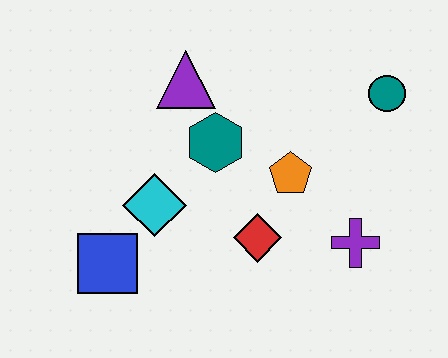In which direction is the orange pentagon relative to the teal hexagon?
The orange pentagon is to the right of the teal hexagon.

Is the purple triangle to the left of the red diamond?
Yes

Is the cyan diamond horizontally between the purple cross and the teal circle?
No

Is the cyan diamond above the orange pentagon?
No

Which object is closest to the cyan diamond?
The blue square is closest to the cyan diamond.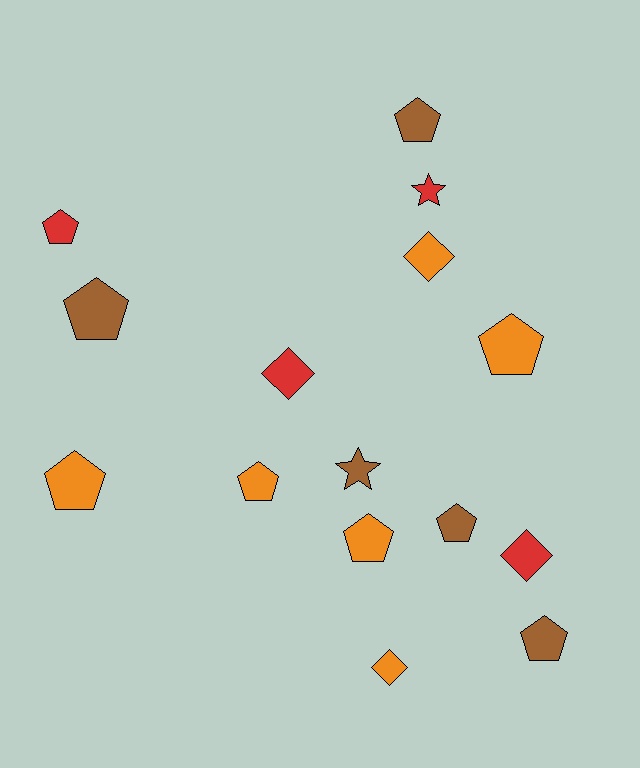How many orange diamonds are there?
There are 2 orange diamonds.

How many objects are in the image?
There are 15 objects.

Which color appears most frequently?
Orange, with 6 objects.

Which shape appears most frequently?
Pentagon, with 9 objects.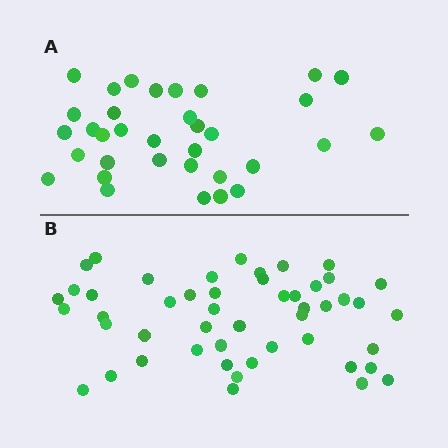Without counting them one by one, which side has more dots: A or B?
Region B (the bottom region) has more dots.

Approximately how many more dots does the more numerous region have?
Region B has approximately 15 more dots than region A.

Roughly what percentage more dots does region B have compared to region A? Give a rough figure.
About 45% more.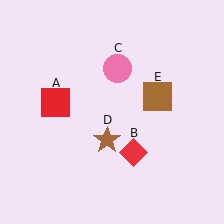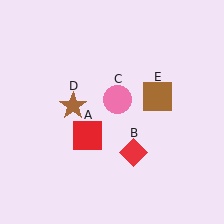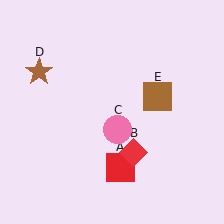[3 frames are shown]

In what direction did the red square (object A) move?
The red square (object A) moved down and to the right.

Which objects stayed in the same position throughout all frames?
Red diamond (object B) and brown square (object E) remained stationary.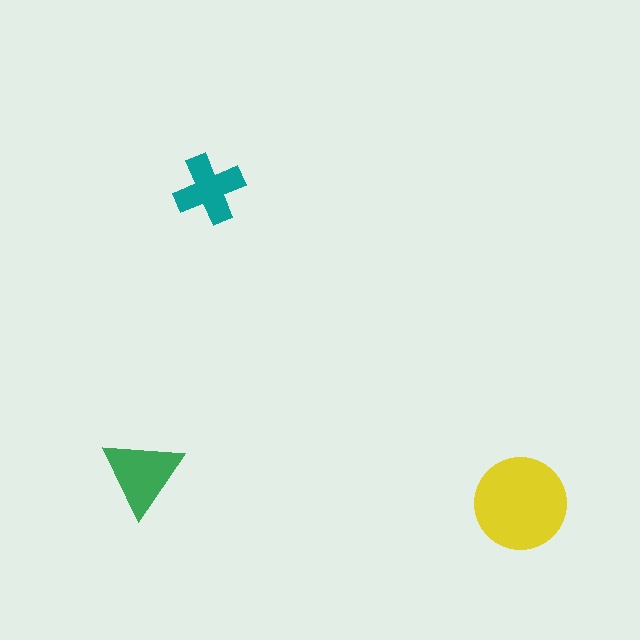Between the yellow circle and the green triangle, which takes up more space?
The yellow circle.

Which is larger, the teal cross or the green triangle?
The green triangle.